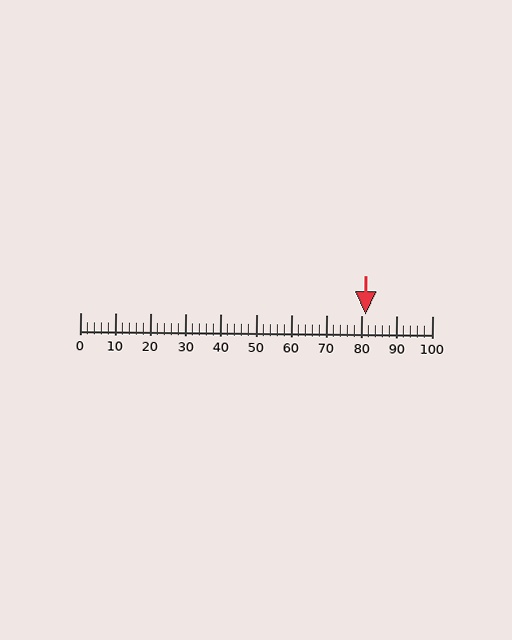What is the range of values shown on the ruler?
The ruler shows values from 0 to 100.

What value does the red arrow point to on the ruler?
The red arrow points to approximately 81.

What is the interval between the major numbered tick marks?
The major tick marks are spaced 10 units apart.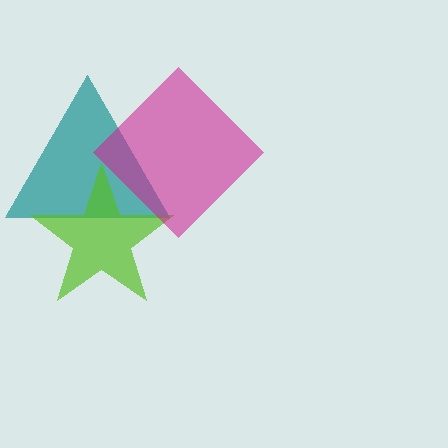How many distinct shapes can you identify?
There are 3 distinct shapes: a teal triangle, a lime star, a magenta diamond.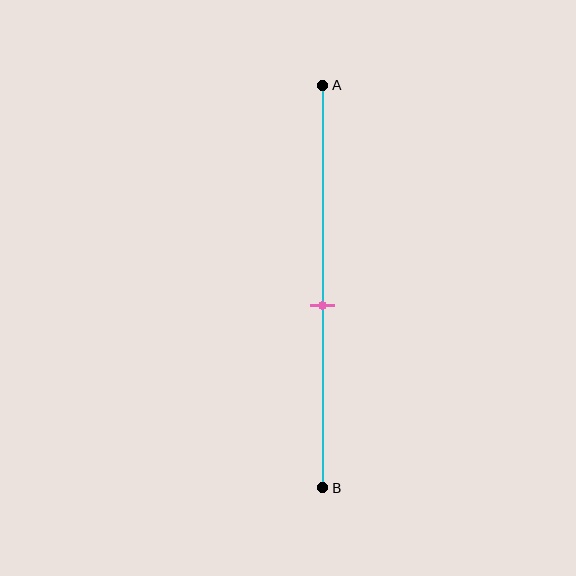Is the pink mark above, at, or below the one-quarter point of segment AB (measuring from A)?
The pink mark is below the one-quarter point of segment AB.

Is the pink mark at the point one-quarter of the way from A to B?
No, the mark is at about 55% from A, not at the 25% one-quarter point.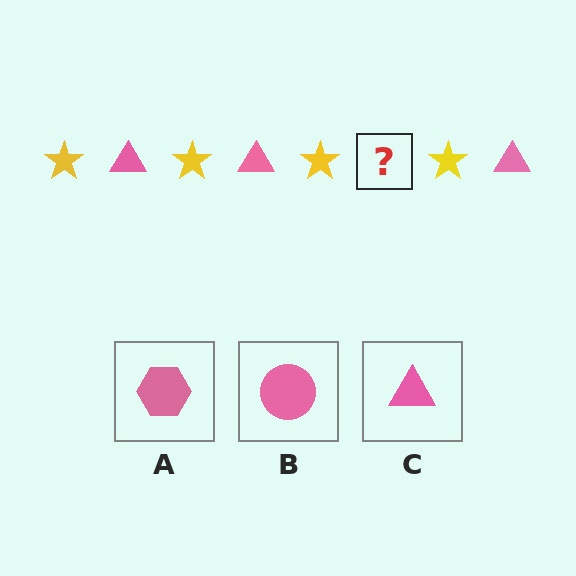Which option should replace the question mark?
Option C.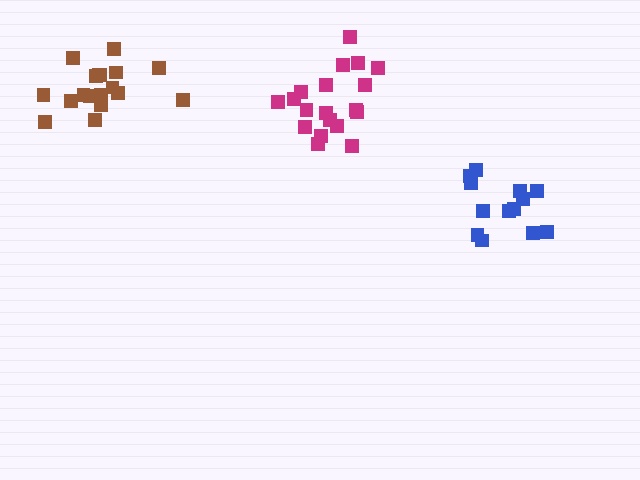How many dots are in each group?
Group 1: 13 dots, Group 2: 19 dots, Group 3: 18 dots (50 total).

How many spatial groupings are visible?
There are 3 spatial groupings.